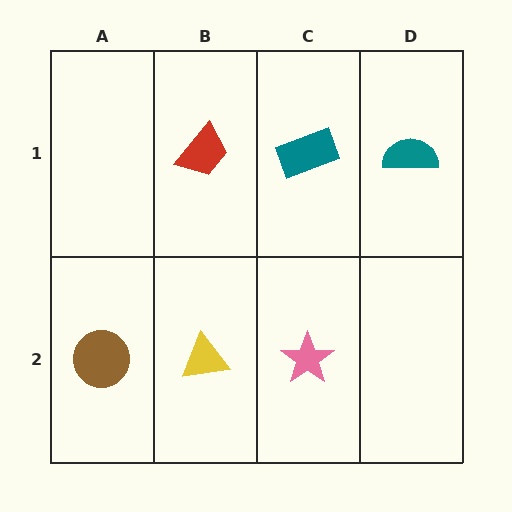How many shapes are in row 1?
3 shapes.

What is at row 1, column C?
A teal rectangle.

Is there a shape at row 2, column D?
No, that cell is empty.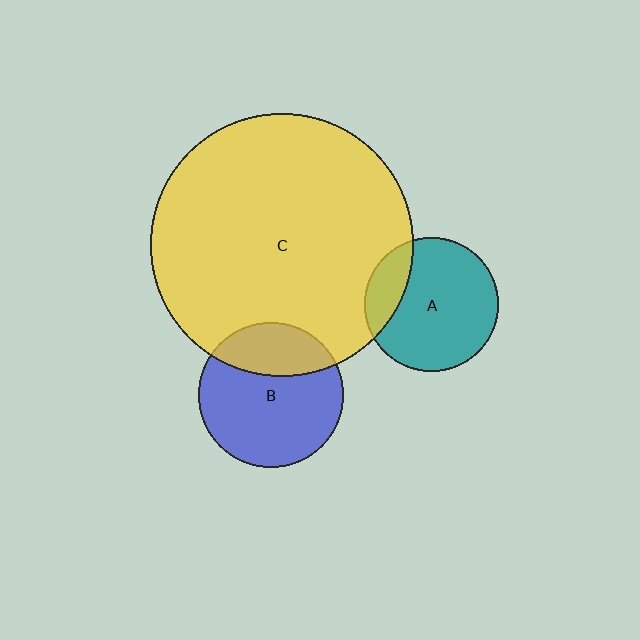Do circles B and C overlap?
Yes.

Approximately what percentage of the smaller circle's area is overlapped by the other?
Approximately 30%.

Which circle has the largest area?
Circle C (yellow).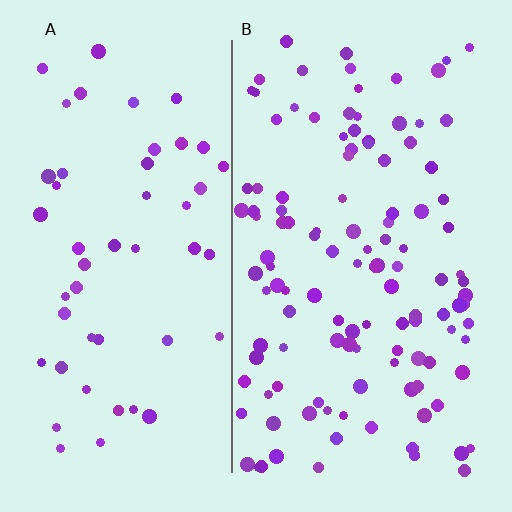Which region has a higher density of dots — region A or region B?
B (the right).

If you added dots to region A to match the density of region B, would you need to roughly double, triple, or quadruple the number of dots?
Approximately double.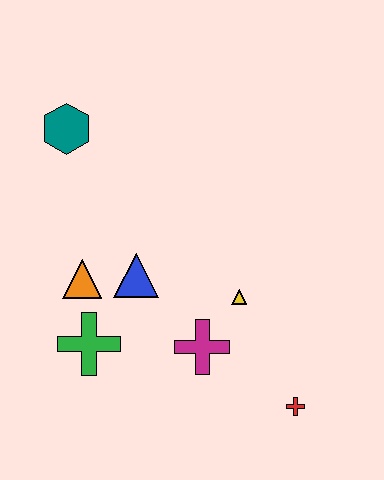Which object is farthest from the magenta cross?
The teal hexagon is farthest from the magenta cross.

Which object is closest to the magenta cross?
The yellow triangle is closest to the magenta cross.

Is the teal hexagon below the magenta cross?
No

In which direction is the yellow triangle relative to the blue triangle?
The yellow triangle is to the right of the blue triangle.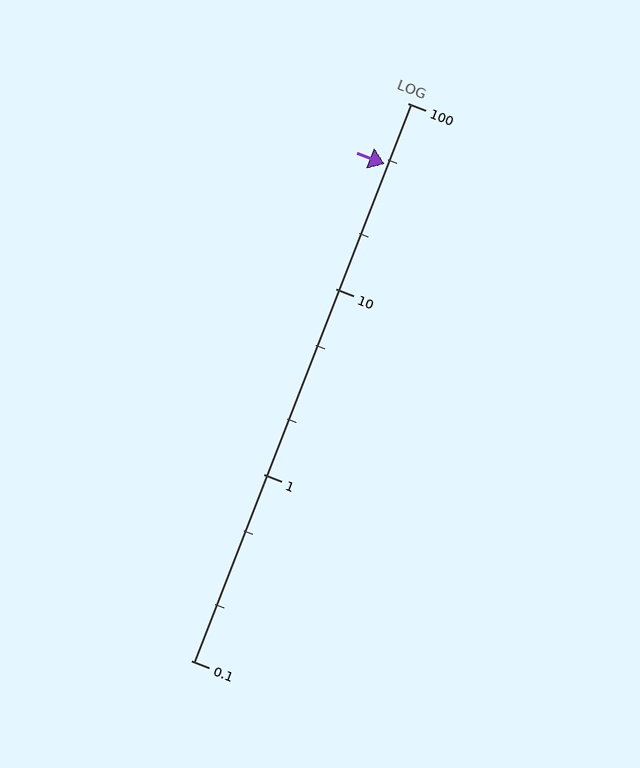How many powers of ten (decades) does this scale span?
The scale spans 3 decades, from 0.1 to 100.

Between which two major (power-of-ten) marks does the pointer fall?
The pointer is between 10 and 100.